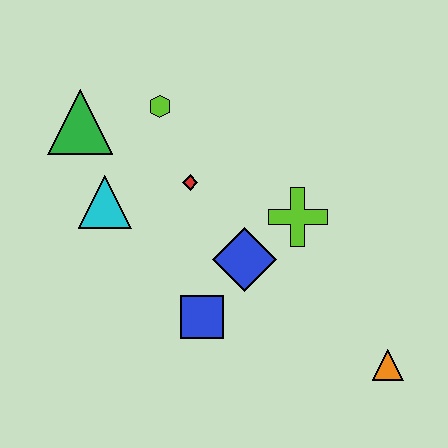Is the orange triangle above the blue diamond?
No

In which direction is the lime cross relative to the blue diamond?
The lime cross is to the right of the blue diamond.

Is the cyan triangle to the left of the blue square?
Yes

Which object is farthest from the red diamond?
The orange triangle is farthest from the red diamond.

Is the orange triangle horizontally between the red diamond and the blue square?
No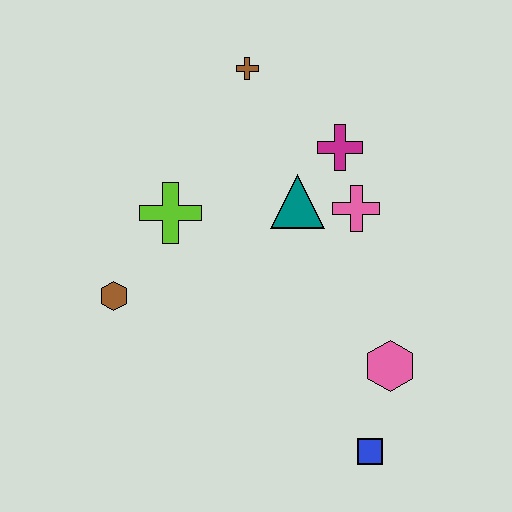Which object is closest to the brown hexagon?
The lime cross is closest to the brown hexagon.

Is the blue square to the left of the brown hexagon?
No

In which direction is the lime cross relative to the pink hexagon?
The lime cross is to the left of the pink hexagon.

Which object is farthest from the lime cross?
The blue square is farthest from the lime cross.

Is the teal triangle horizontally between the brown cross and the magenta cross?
Yes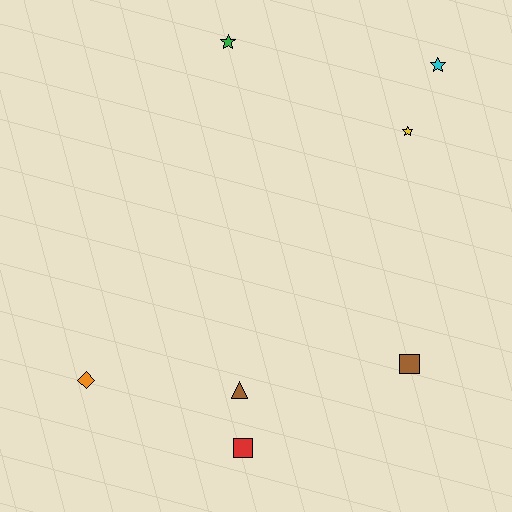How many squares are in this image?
There are 2 squares.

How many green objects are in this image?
There is 1 green object.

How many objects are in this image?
There are 7 objects.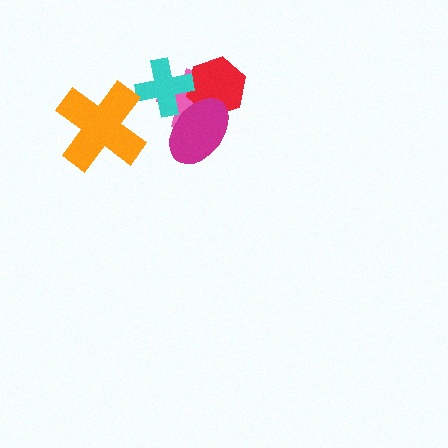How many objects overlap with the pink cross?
3 objects overlap with the pink cross.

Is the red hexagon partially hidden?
Yes, it is partially covered by another shape.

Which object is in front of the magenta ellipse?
The cyan cross is in front of the magenta ellipse.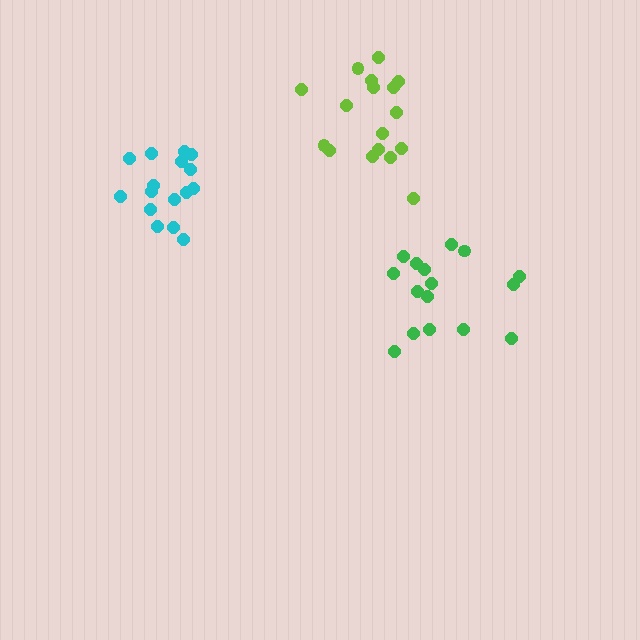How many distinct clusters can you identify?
There are 3 distinct clusters.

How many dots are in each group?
Group 1: 16 dots, Group 2: 17 dots, Group 3: 16 dots (49 total).